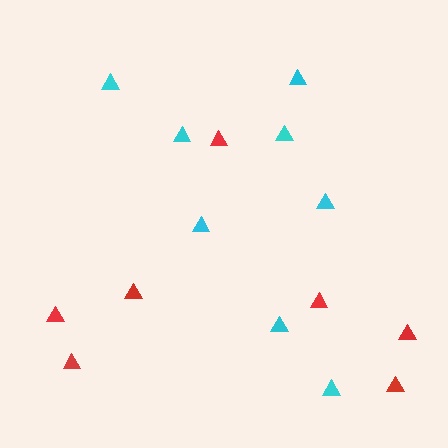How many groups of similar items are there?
There are 2 groups: one group of cyan triangles (8) and one group of red triangles (7).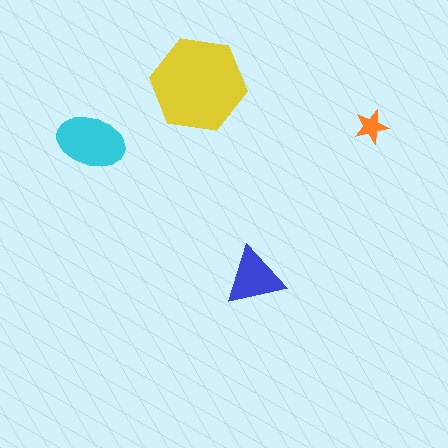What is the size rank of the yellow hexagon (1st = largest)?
1st.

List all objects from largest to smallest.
The yellow hexagon, the cyan ellipse, the blue triangle, the orange star.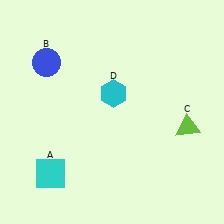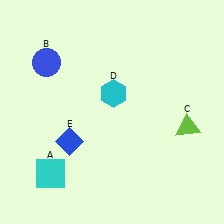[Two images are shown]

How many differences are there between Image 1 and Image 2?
There is 1 difference between the two images.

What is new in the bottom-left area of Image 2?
A blue diamond (E) was added in the bottom-left area of Image 2.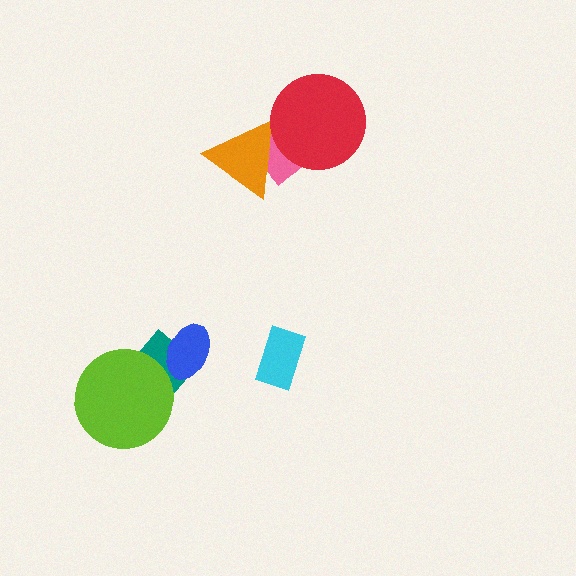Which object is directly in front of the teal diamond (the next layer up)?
The lime circle is directly in front of the teal diamond.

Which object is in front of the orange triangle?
The red circle is in front of the orange triangle.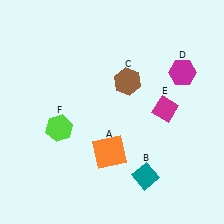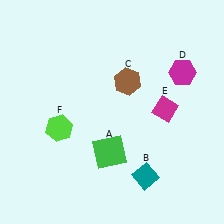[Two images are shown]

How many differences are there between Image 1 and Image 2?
There is 1 difference between the two images.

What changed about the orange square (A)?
In Image 1, A is orange. In Image 2, it changed to green.